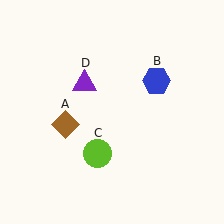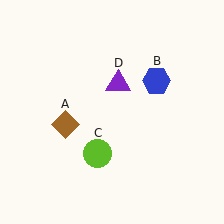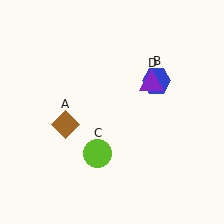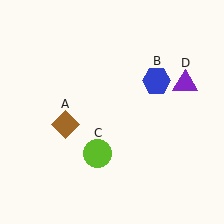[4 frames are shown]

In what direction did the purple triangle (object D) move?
The purple triangle (object D) moved right.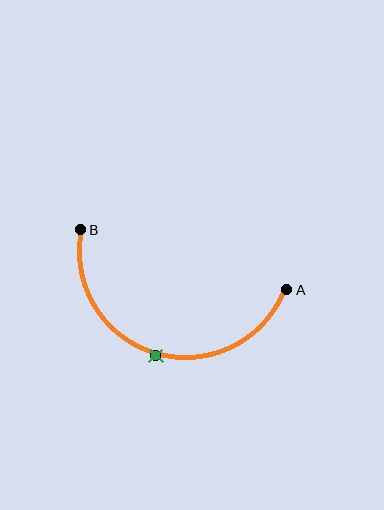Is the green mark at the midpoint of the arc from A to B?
Yes. The green mark lies on the arc at equal arc-length from both A and B — it is the arc midpoint.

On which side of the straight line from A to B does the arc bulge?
The arc bulges below the straight line connecting A and B.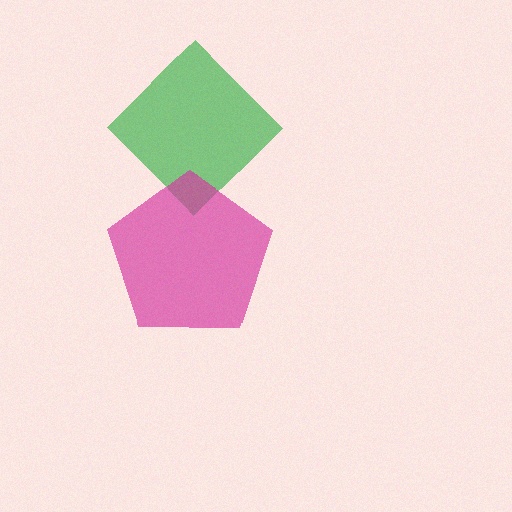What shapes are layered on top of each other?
The layered shapes are: a green diamond, a magenta pentagon.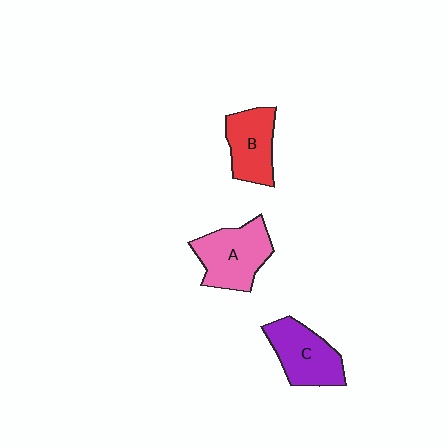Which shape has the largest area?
Shape A (pink).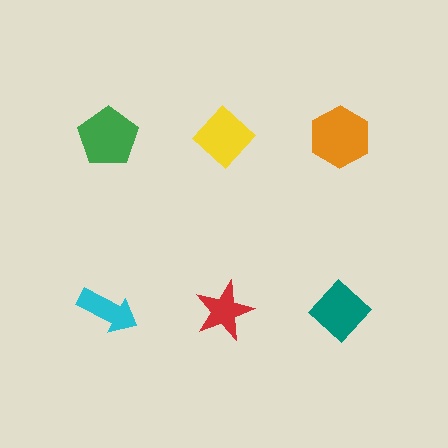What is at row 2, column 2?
A red star.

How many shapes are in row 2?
3 shapes.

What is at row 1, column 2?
A yellow diamond.